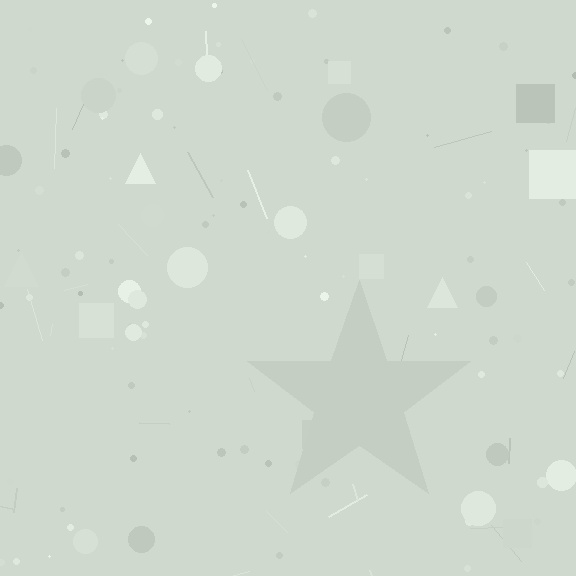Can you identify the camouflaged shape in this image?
The camouflaged shape is a star.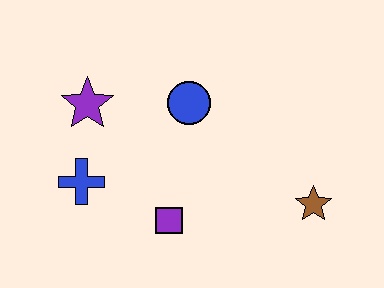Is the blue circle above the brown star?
Yes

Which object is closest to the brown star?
The purple square is closest to the brown star.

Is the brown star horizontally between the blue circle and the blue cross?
No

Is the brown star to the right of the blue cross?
Yes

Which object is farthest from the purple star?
The brown star is farthest from the purple star.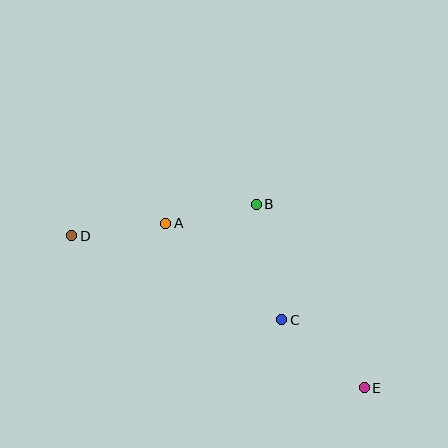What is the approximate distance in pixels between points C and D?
The distance between C and D is approximately 226 pixels.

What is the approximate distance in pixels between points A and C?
The distance between A and C is approximately 151 pixels.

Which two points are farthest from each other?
Points D and E are farthest from each other.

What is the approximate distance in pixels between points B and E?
The distance between B and E is approximately 213 pixels.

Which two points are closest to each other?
Points A and B are closest to each other.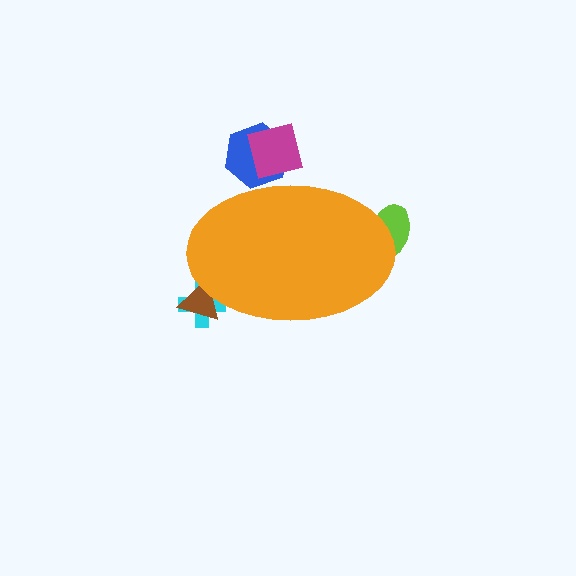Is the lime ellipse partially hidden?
Yes, the lime ellipse is partially hidden behind the orange ellipse.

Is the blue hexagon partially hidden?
Yes, the blue hexagon is partially hidden behind the orange ellipse.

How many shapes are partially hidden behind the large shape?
5 shapes are partially hidden.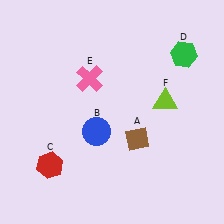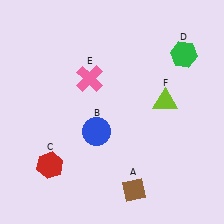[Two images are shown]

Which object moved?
The brown diamond (A) moved down.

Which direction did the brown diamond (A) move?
The brown diamond (A) moved down.